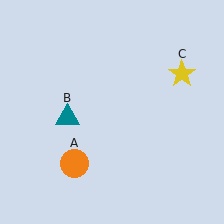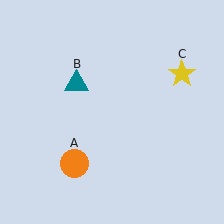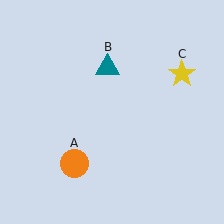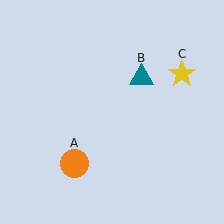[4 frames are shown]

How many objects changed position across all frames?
1 object changed position: teal triangle (object B).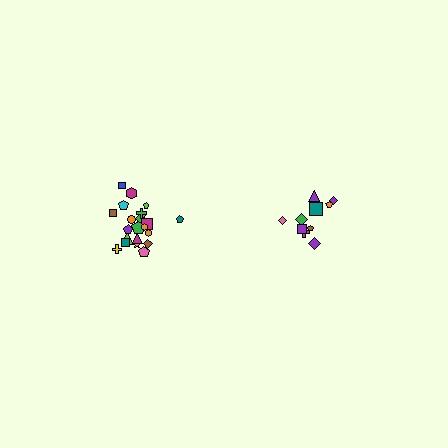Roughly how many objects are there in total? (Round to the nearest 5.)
Roughly 30 objects in total.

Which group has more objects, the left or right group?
The left group.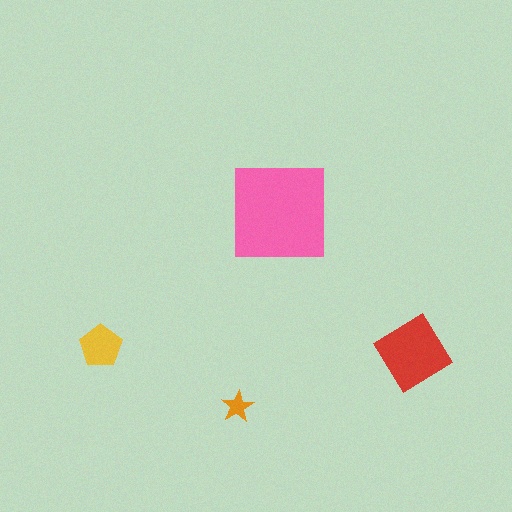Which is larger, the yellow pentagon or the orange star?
The yellow pentagon.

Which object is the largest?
The pink square.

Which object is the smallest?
The orange star.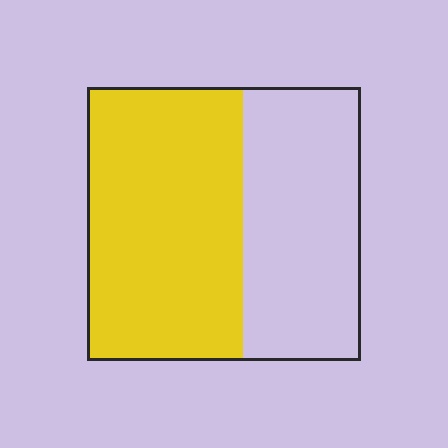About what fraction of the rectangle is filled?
About three fifths (3/5).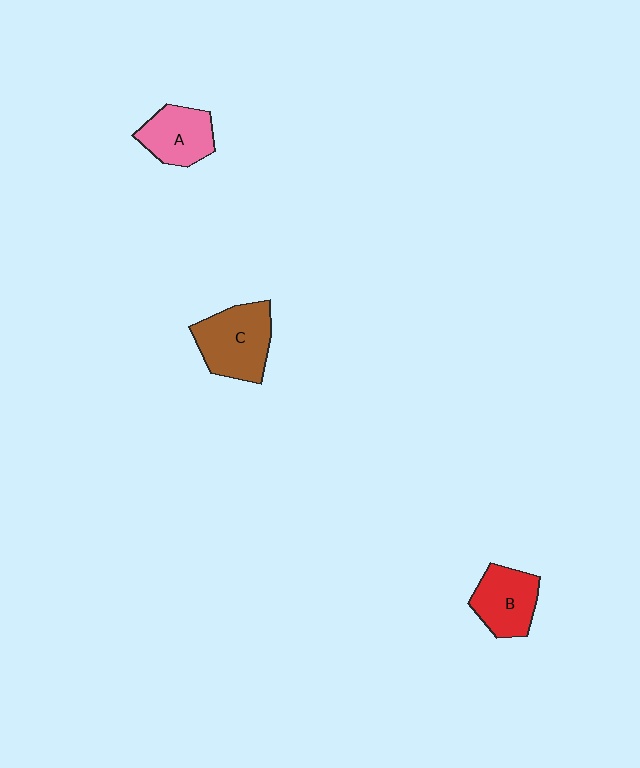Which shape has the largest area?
Shape C (brown).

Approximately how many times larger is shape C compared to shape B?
Approximately 1.3 times.